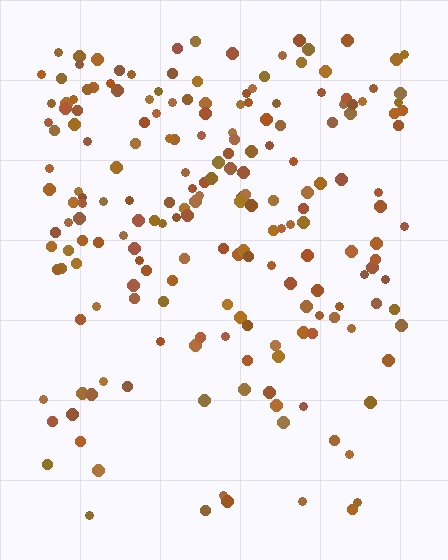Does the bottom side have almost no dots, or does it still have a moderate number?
Still a moderate number, just noticeably fewer than the top.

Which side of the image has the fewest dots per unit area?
The bottom.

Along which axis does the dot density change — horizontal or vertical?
Vertical.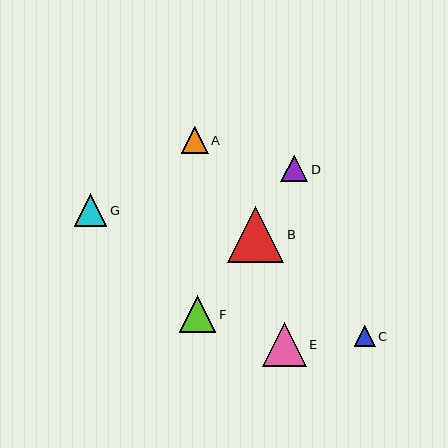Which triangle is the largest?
Triangle B is the largest with a size of approximately 56 pixels.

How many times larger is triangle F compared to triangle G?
Triangle F is approximately 1.1 times the size of triangle G.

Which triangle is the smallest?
Triangle C is the smallest with a size of approximately 21 pixels.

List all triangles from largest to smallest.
From largest to smallest: B, E, F, G, A, D, C.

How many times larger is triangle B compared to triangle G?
Triangle B is approximately 1.7 times the size of triangle G.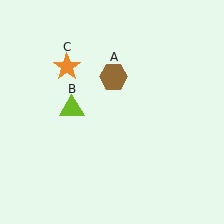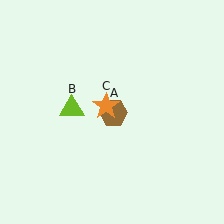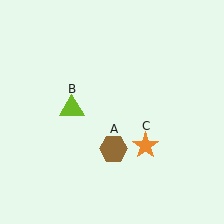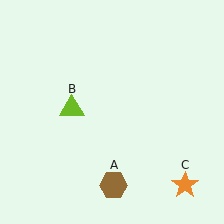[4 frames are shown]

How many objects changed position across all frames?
2 objects changed position: brown hexagon (object A), orange star (object C).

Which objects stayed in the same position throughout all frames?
Lime triangle (object B) remained stationary.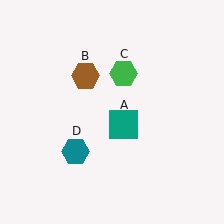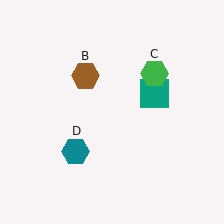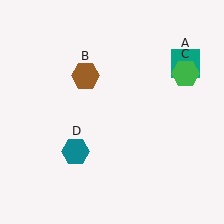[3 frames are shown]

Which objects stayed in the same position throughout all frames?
Brown hexagon (object B) and teal hexagon (object D) remained stationary.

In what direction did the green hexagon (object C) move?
The green hexagon (object C) moved right.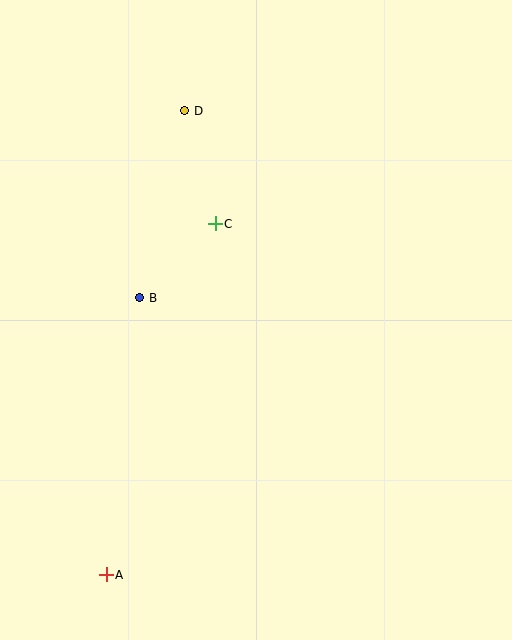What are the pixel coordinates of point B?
Point B is at (140, 298).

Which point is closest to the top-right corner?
Point D is closest to the top-right corner.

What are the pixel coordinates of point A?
Point A is at (106, 575).